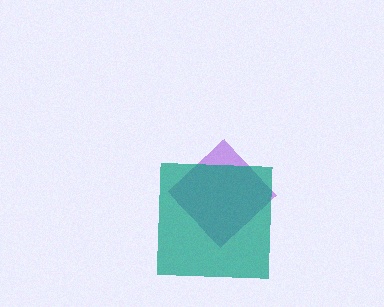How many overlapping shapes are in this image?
There are 2 overlapping shapes in the image.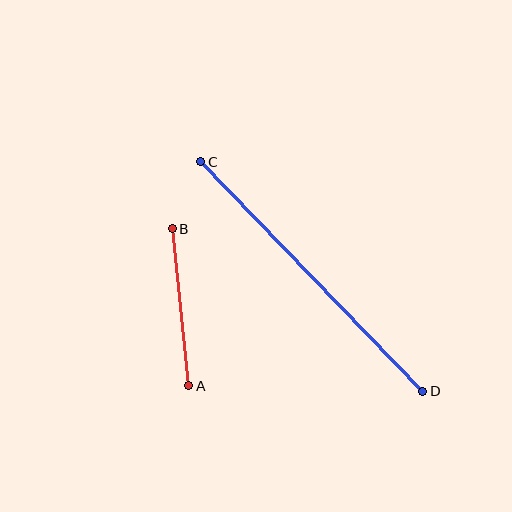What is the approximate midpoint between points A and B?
The midpoint is at approximately (180, 307) pixels.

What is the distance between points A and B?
The distance is approximately 158 pixels.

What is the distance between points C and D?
The distance is approximately 320 pixels.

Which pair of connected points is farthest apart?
Points C and D are farthest apart.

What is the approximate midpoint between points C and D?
The midpoint is at approximately (312, 276) pixels.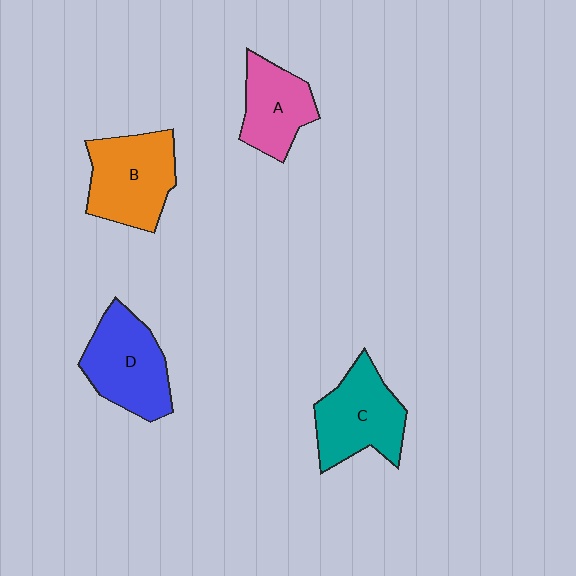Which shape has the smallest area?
Shape A (pink).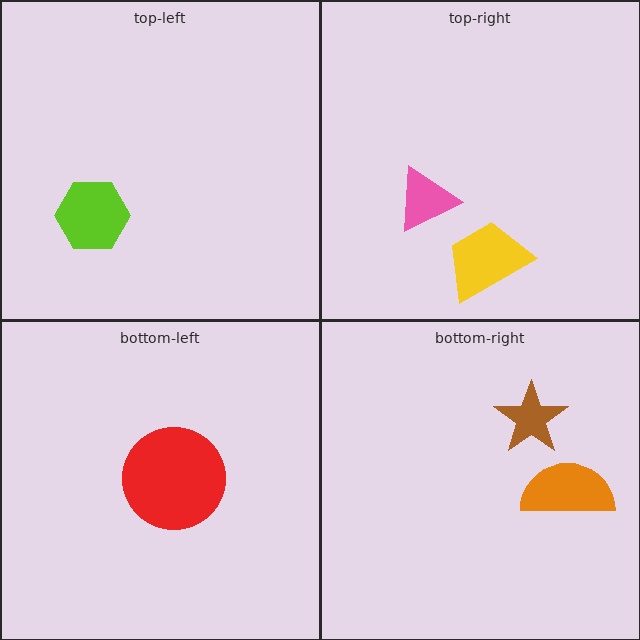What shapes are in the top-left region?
The lime hexagon.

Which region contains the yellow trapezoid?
The top-right region.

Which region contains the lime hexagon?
The top-left region.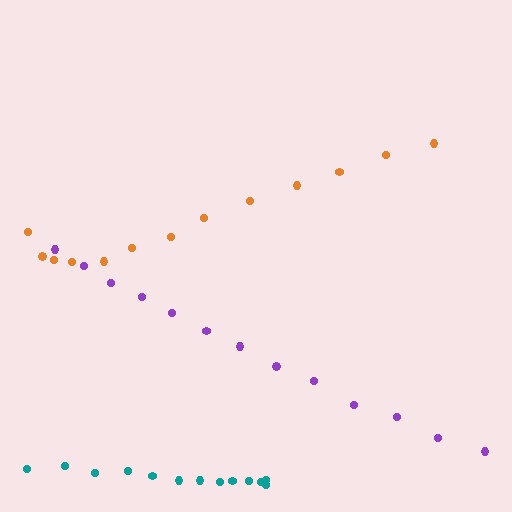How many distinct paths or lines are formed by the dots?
There are 3 distinct paths.